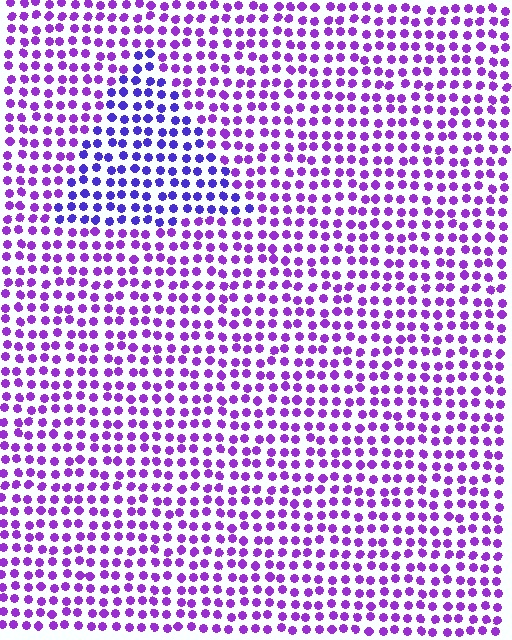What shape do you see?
I see a triangle.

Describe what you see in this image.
The image is filled with small purple elements in a uniform arrangement. A triangle-shaped region is visible where the elements are tinted to a slightly different hue, forming a subtle color boundary.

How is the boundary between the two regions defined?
The boundary is defined purely by a slight shift in hue (about 31 degrees). Spacing, size, and orientation are identical on both sides.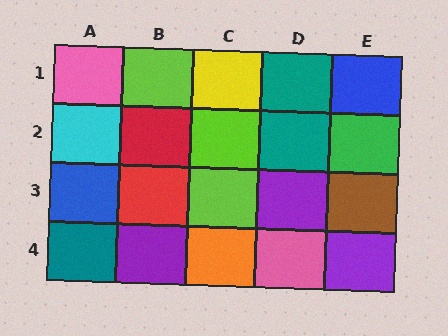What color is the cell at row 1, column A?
Pink.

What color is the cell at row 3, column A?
Blue.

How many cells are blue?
2 cells are blue.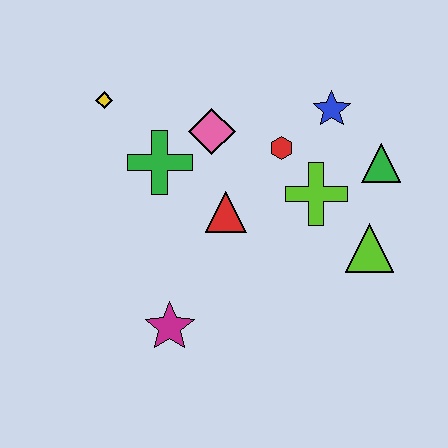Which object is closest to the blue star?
The red hexagon is closest to the blue star.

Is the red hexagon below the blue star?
Yes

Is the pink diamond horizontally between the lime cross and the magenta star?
Yes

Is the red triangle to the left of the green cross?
No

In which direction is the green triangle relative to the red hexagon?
The green triangle is to the right of the red hexagon.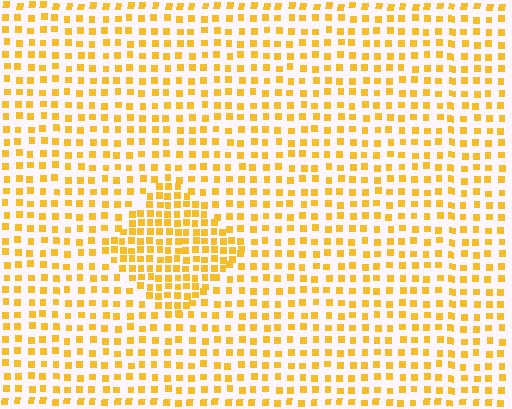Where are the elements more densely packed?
The elements are more densely packed inside the diamond boundary.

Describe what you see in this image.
The image contains small yellow elements arranged at two different densities. A diamond-shaped region is visible where the elements are more densely packed than the surrounding area.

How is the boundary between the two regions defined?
The boundary is defined by a change in element density (approximately 1.8x ratio). All elements are the same color, size, and shape.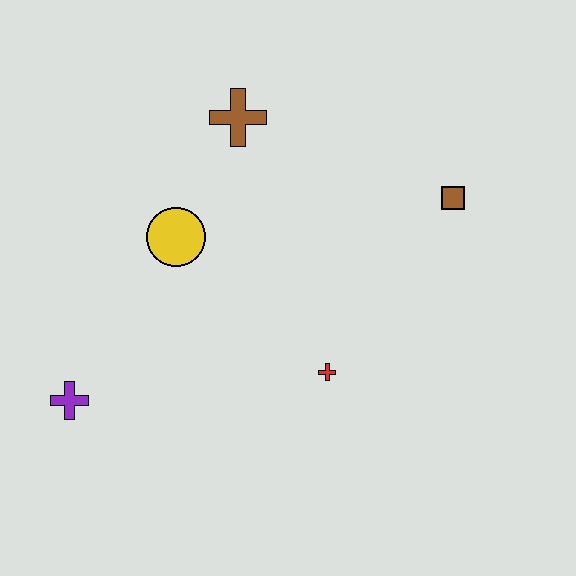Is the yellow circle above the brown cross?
No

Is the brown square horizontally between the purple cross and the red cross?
No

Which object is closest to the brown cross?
The yellow circle is closest to the brown cross.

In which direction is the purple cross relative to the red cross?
The purple cross is to the left of the red cross.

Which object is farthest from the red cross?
The brown cross is farthest from the red cross.